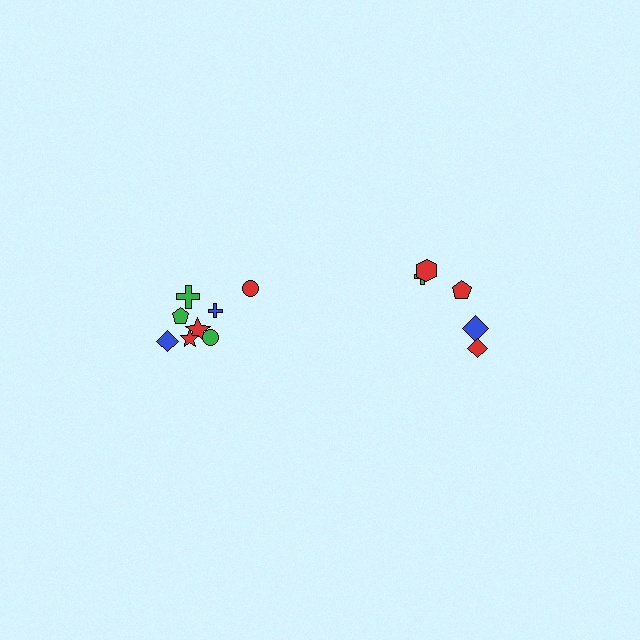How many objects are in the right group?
There are 5 objects.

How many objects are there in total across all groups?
There are 13 objects.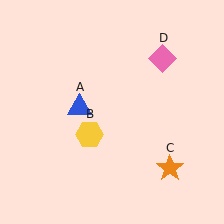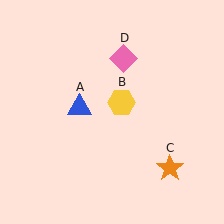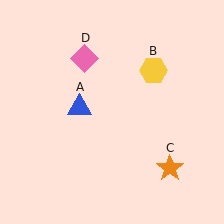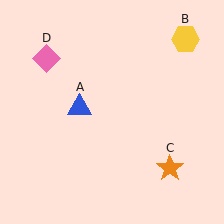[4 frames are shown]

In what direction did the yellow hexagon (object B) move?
The yellow hexagon (object B) moved up and to the right.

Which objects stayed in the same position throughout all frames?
Blue triangle (object A) and orange star (object C) remained stationary.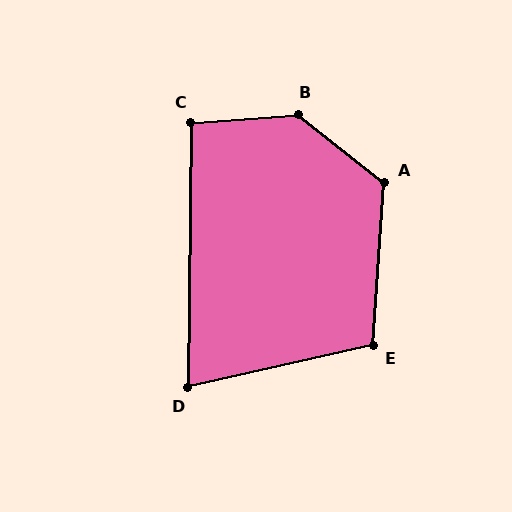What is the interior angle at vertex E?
Approximately 106 degrees (obtuse).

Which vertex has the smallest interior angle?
D, at approximately 77 degrees.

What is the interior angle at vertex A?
Approximately 125 degrees (obtuse).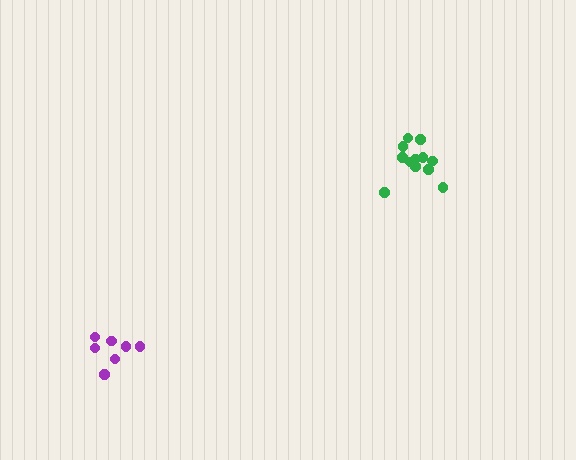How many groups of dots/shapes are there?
There are 2 groups.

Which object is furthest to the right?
The green cluster is rightmost.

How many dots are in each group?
Group 1: 7 dots, Group 2: 13 dots (20 total).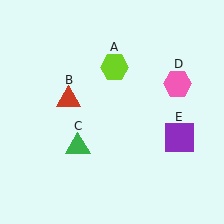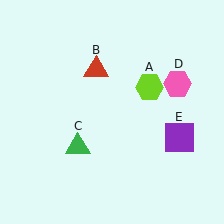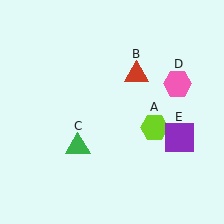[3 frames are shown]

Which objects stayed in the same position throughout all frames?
Green triangle (object C) and pink hexagon (object D) and purple square (object E) remained stationary.